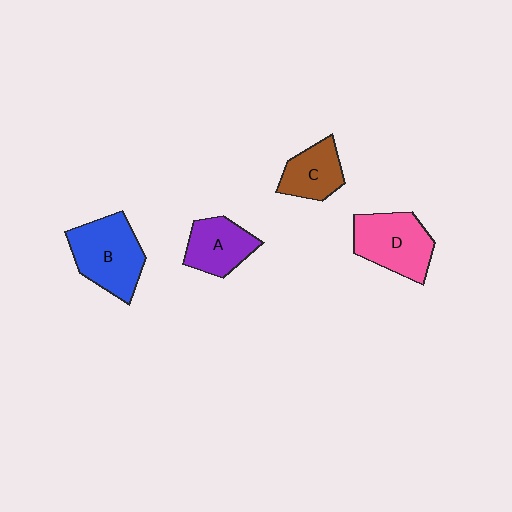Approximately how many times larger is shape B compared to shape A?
Approximately 1.4 times.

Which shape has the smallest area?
Shape C (brown).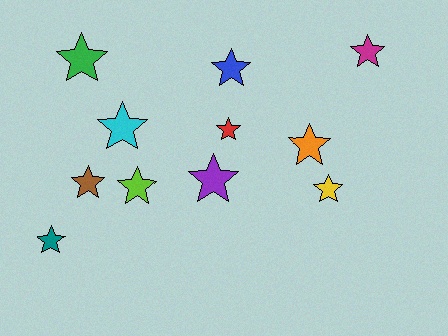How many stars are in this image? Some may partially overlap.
There are 11 stars.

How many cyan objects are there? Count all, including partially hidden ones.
There is 1 cyan object.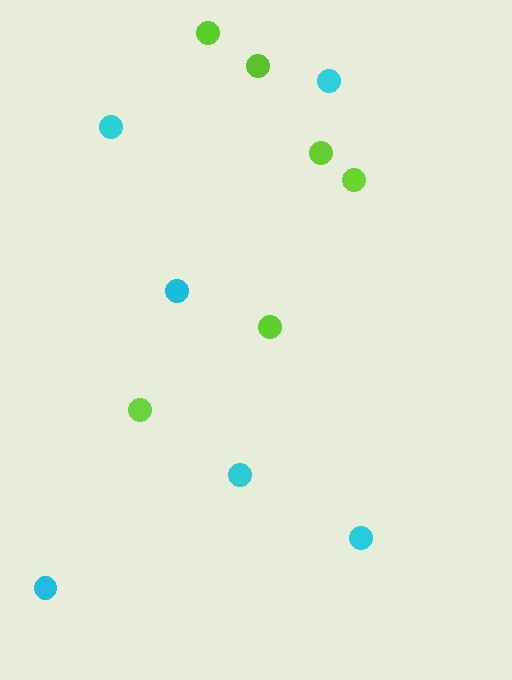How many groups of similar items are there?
There are 2 groups: one group of cyan circles (6) and one group of lime circles (6).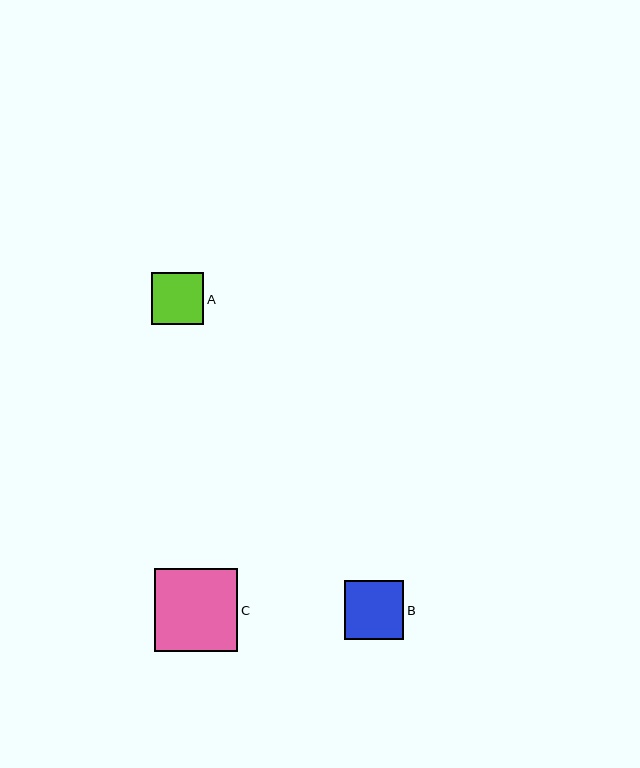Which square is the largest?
Square C is the largest with a size of approximately 84 pixels.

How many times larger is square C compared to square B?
Square C is approximately 1.4 times the size of square B.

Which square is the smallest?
Square A is the smallest with a size of approximately 52 pixels.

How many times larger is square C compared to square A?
Square C is approximately 1.6 times the size of square A.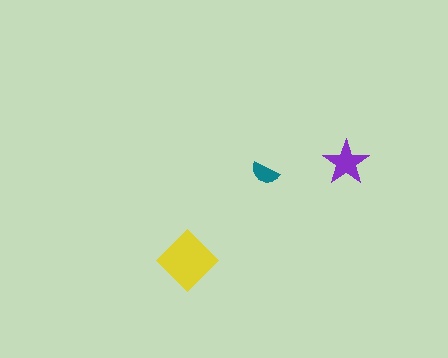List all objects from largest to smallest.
The yellow diamond, the purple star, the teal semicircle.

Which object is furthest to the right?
The purple star is rightmost.